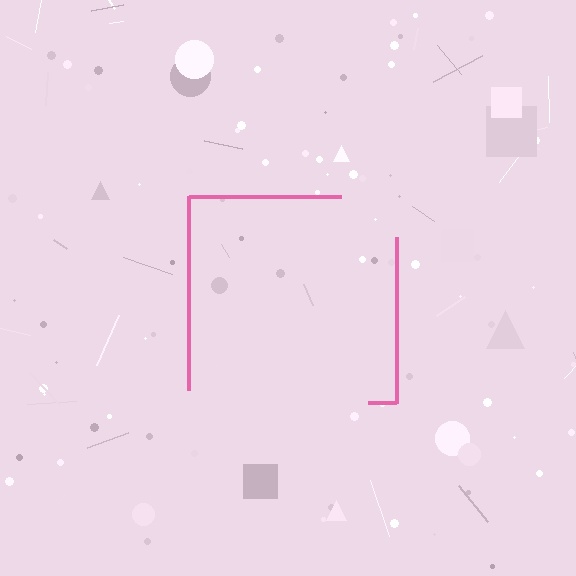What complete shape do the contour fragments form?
The contour fragments form a square.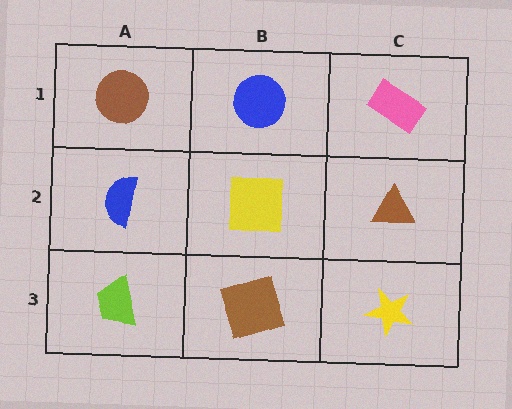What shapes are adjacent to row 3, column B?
A yellow square (row 2, column B), a lime trapezoid (row 3, column A), a yellow star (row 3, column C).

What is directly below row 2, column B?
A brown square.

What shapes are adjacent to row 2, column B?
A blue circle (row 1, column B), a brown square (row 3, column B), a blue semicircle (row 2, column A), a brown triangle (row 2, column C).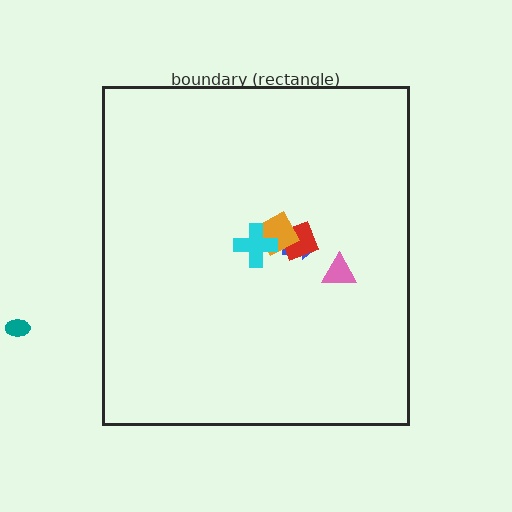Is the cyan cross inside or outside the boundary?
Inside.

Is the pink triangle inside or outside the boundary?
Inside.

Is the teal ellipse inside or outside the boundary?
Outside.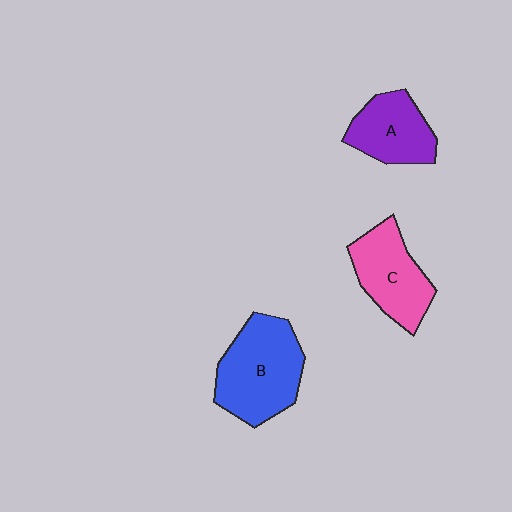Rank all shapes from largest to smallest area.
From largest to smallest: B (blue), C (pink), A (purple).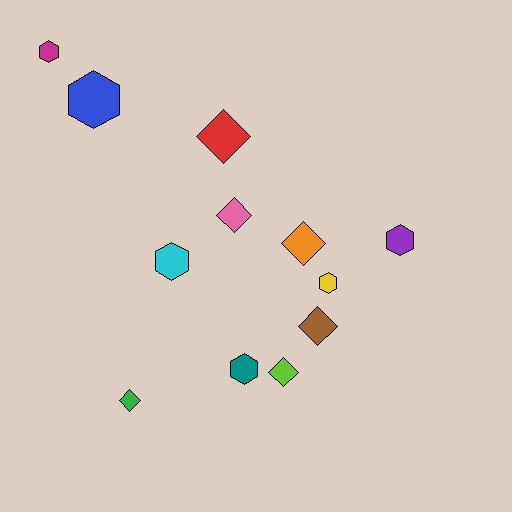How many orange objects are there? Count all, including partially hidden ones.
There is 1 orange object.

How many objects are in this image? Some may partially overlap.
There are 12 objects.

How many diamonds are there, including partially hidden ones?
There are 6 diamonds.